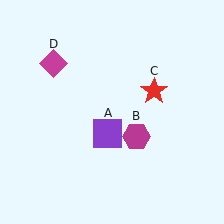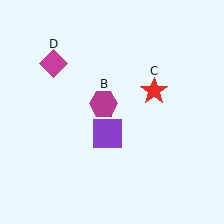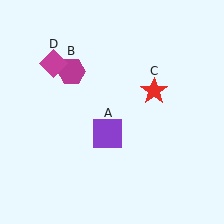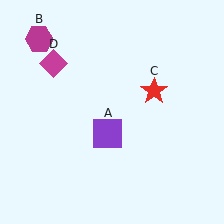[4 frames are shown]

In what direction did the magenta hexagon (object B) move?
The magenta hexagon (object B) moved up and to the left.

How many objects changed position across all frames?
1 object changed position: magenta hexagon (object B).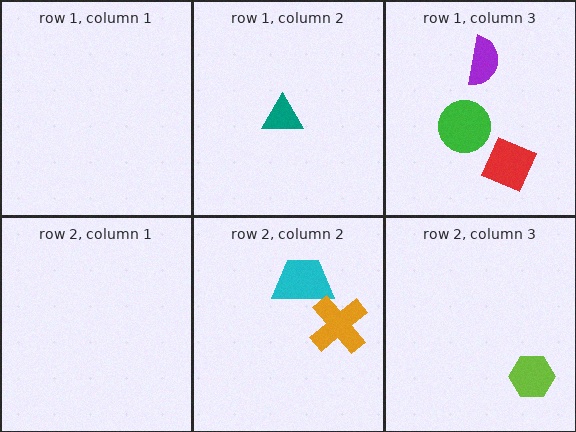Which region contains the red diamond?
The row 1, column 3 region.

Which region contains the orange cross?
The row 2, column 2 region.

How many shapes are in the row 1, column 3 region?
3.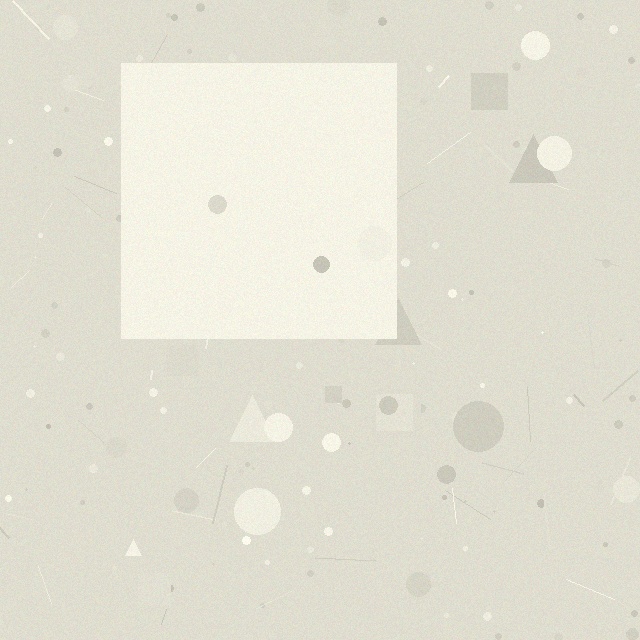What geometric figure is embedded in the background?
A square is embedded in the background.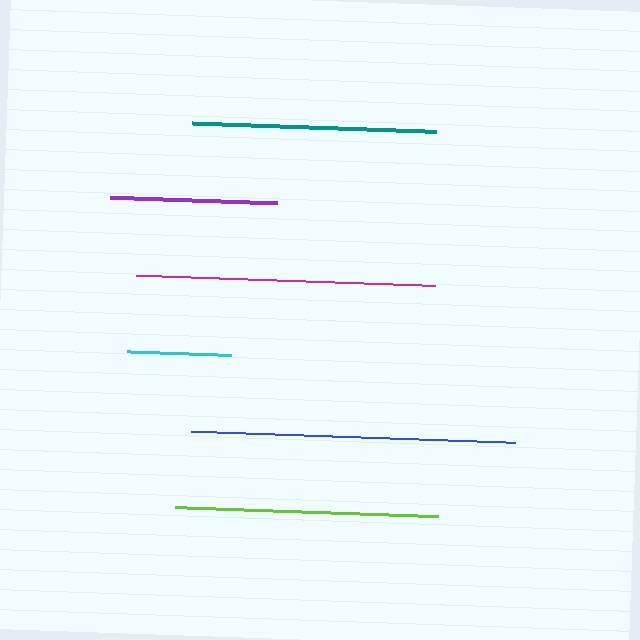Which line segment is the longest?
The blue line is the longest at approximately 324 pixels.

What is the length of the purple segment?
The purple segment is approximately 166 pixels long.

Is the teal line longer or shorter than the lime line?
The lime line is longer than the teal line.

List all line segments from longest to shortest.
From longest to shortest: blue, magenta, lime, teal, purple, cyan.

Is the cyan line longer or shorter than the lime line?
The lime line is longer than the cyan line.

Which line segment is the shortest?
The cyan line is the shortest at approximately 104 pixels.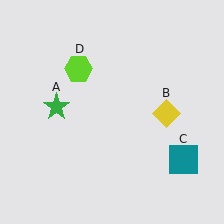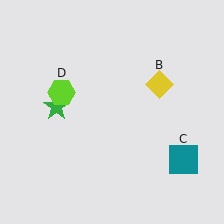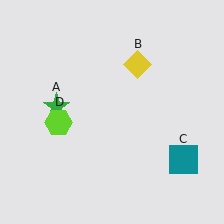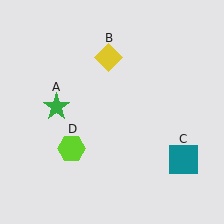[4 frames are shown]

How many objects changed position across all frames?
2 objects changed position: yellow diamond (object B), lime hexagon (object D).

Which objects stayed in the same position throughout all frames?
Green star (object A) and teal square (object C) remained stationary.